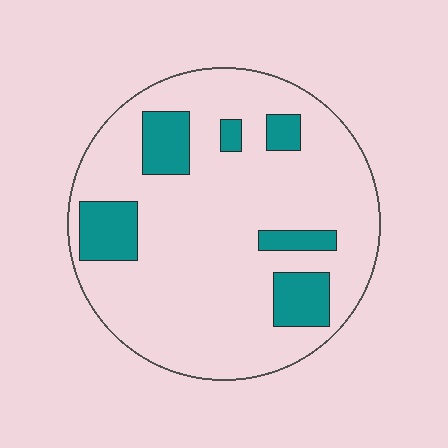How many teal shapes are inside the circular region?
6.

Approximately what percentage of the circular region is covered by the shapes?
Approximately 15%.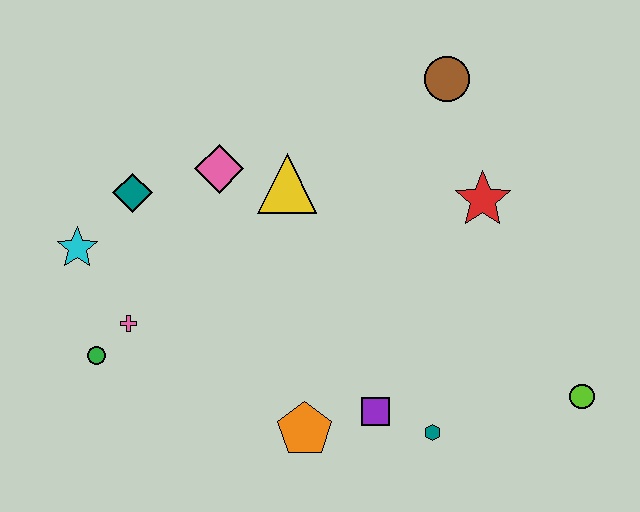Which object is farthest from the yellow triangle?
The lime circle is farthest from the yellow triangle.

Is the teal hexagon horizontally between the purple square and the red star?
Yes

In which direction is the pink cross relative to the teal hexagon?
The pink cross is to the left of the teal hexagon.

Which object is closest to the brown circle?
The red star is closest to the brown circle.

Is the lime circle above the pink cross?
No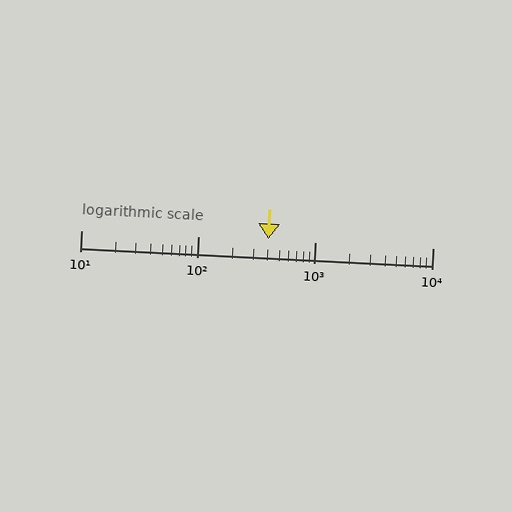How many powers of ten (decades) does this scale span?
The scale spans 3 decades, from 10 to 10000.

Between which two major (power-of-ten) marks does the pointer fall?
The pointer is between 100 and 1000.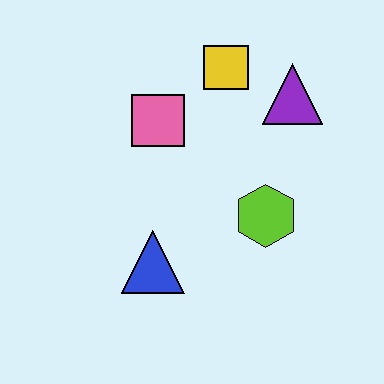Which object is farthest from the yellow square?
The blue triangle is farthest from the yellow square.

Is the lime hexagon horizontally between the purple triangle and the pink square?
Yes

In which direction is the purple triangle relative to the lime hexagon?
The purple triangle is above the lime hexagon.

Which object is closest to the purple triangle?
The yellow square is closest to the purple triangle.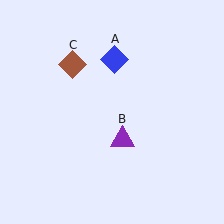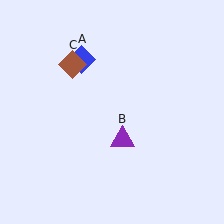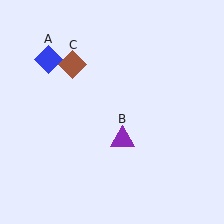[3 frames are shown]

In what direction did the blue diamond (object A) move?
The blue diamond (object A) moved left.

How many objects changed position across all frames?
1 object changed position: blue diamond (object A).